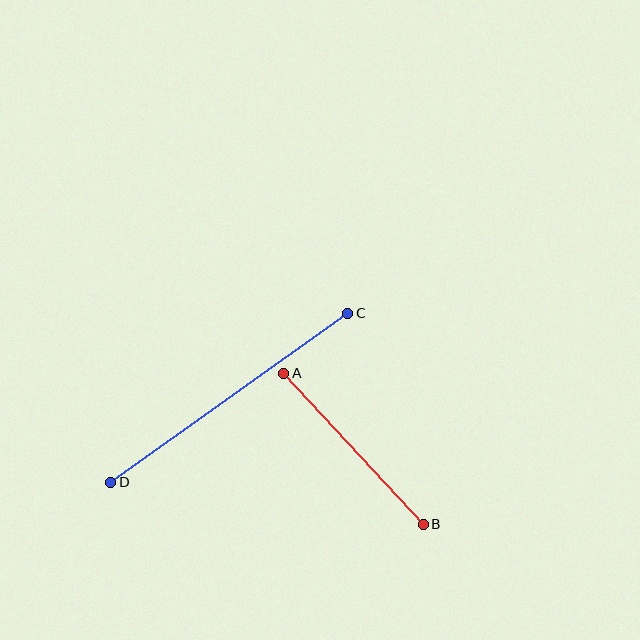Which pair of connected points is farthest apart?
Points C and D are farthest apart.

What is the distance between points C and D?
The distance is approximately 291 pixels.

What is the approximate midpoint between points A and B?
The midpoint is at approximately (353, 449) pixels.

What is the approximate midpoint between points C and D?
The midpoint is at approximately (229, 398) pixels.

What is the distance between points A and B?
The distance is approximately 206 pixels.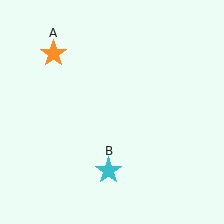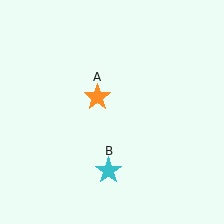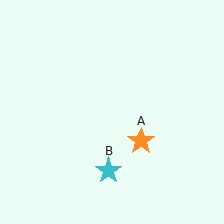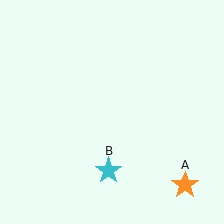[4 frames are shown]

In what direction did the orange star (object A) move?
The orange star (object A) moved down and to the right.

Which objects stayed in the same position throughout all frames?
Cyan star (object B) remained stationary.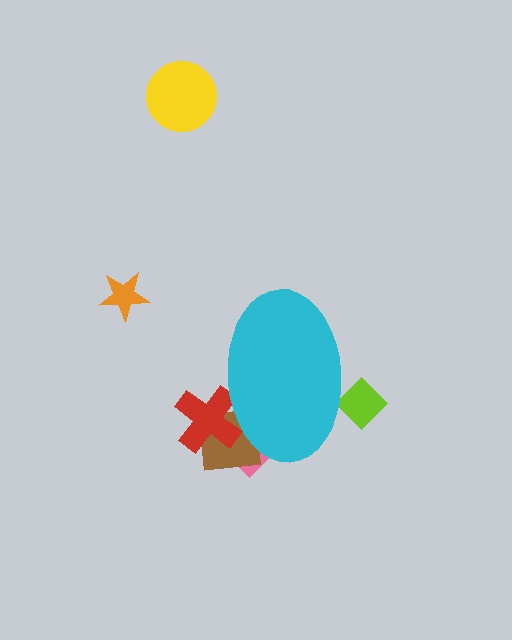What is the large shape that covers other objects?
A cyan ellipse.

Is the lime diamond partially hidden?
Yes, the lime diamond is partially hidden behind the cyan ellipse.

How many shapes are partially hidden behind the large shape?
4 shapes are partially hidden.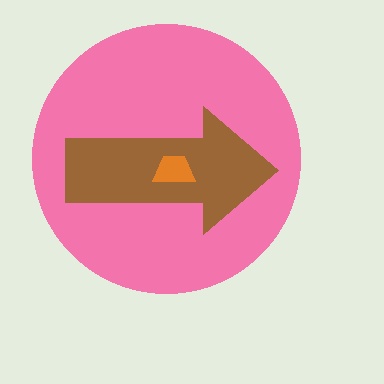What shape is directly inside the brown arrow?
The orange trapezoid.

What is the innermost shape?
The orange trapezoid.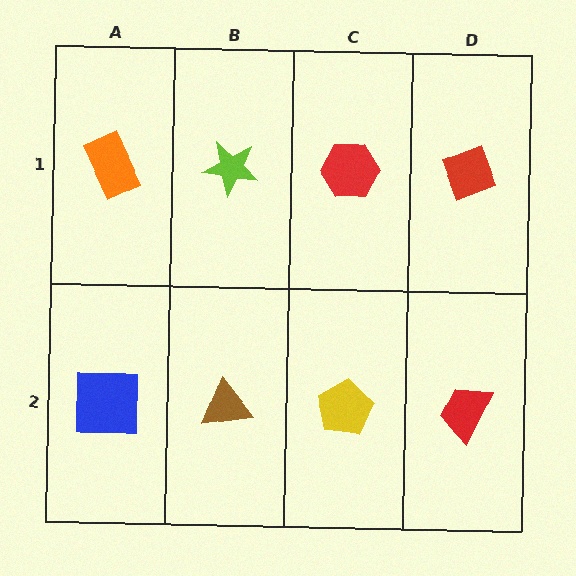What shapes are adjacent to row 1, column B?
A brown triangle (row 2, column B), an orange rectangle (row 1, column A), a red hexagon (row 1, column C).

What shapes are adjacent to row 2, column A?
An orange rectangle (row 1, column A), a brown triangle (row 2, column B).